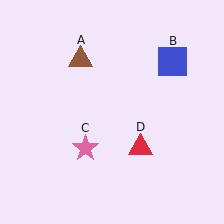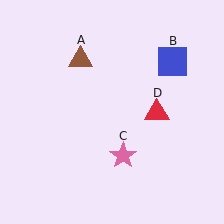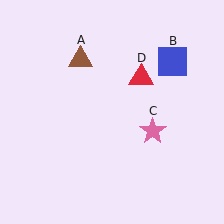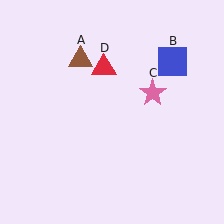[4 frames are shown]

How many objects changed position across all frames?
2 objects changed position: pink star (object C), red triangle (object D).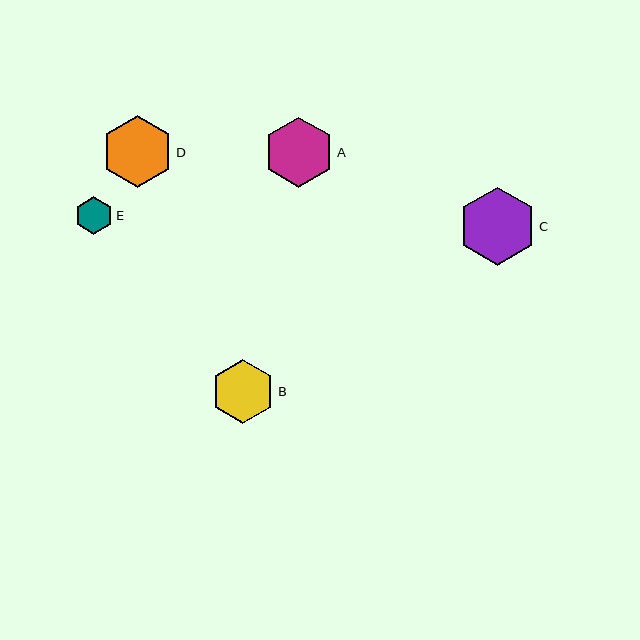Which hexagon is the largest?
Hexagon C is the largest with a size of approximately 78 pixels.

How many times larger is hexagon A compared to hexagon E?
Hexagon A is approximately 1.9 times the size of hexagon E.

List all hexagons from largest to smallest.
From largest to smallest: C, D, A, B, E.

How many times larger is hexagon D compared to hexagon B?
Hexagon D is approximately 1.1 times the size of hexagon B.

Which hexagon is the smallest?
Hexagon E is the smallest with a size of approximately 38 pixels.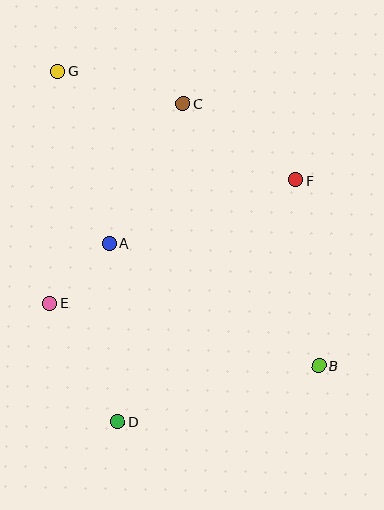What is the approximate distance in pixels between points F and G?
The distance between F and G is approximately 262 pixels.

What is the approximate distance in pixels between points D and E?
The distance between D and E is approximately 137 pixels.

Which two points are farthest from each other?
Points B and G are farthest from each other.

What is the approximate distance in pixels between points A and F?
The distance between A and F is approximately 196 pixels.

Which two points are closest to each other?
Points A and E are closest to each other.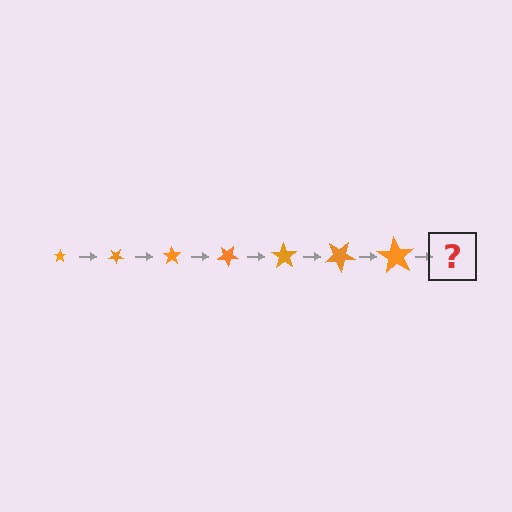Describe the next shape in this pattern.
It should be a star, larger than the previous one and rotated 245 degrees from the start.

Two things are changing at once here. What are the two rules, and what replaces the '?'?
The two rules are that the star grows larger each step and it rotates 35 degrees each step. The '?' should be a star, larger than the previous one and rotated 245 degrees from the start.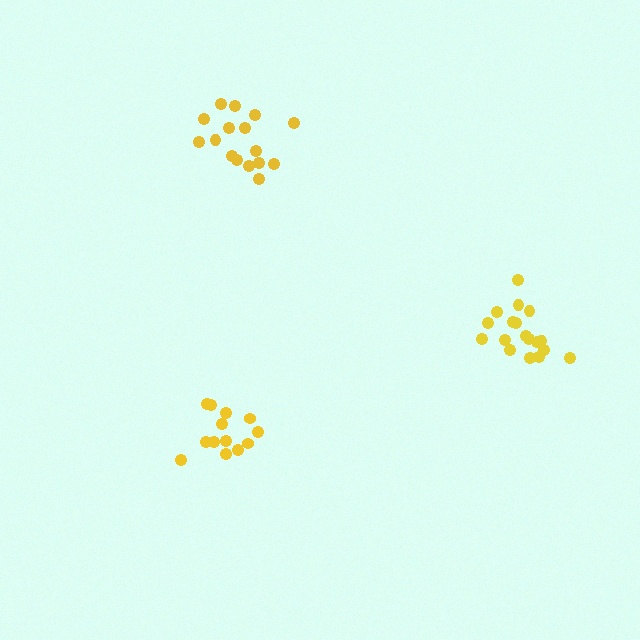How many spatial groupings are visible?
There are 3 spatial groupings.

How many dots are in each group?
Group 1: 16 dots, Group 2: 13 dots, Group 3: 18 dots (47 total).